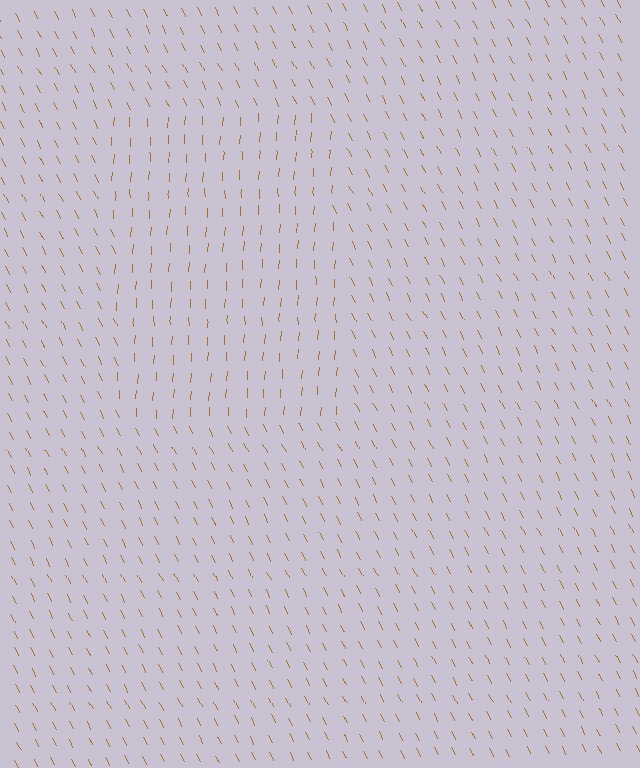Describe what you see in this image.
The image is filled with small brown line segments. A rectangle region in the image has lines oriented differently from the surrounding lines, creating a visible texture boundary.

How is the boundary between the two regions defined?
The boundary is defined purely by a change in line orientation (approximately 30 degrees difference). All lines are the same color and thickness.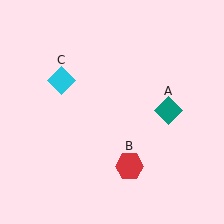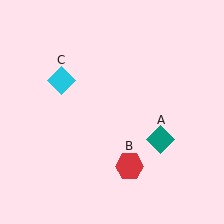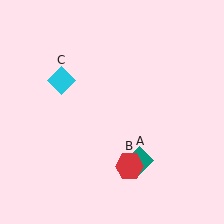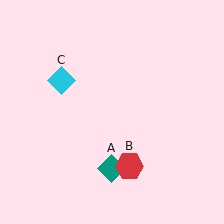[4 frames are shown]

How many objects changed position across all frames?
1 object changed position: teal diamond (object A).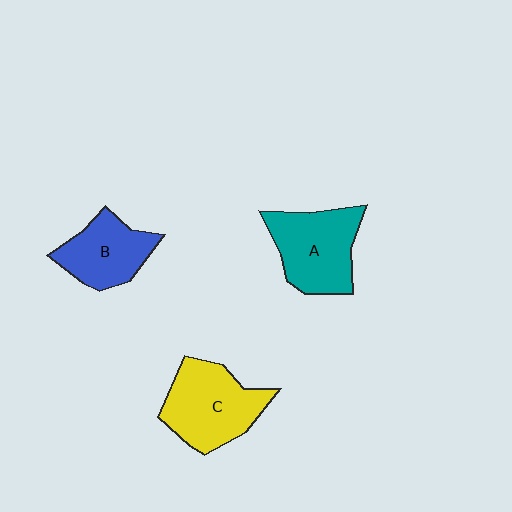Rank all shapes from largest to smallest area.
From largest to smallest: C (yellow), A (teal), B (blue).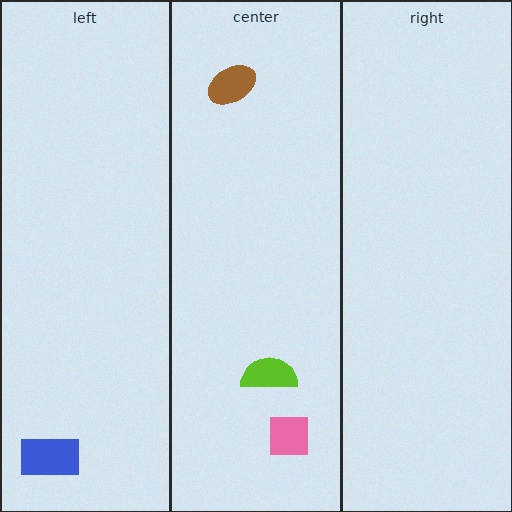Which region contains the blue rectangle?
The left region.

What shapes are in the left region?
The blue rectangle.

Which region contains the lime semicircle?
The center region.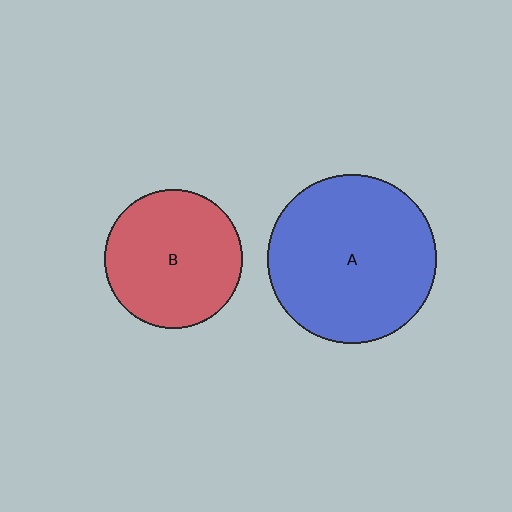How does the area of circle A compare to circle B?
Approximately 1.5 times.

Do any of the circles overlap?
No, none of the circles overlap.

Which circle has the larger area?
Circle A (blue).